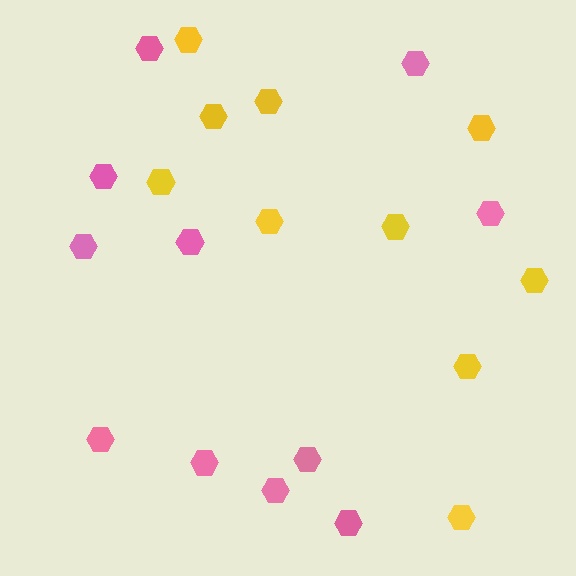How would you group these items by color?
There are 2 groups: one group of yellow hexagons (10) and one group of pink hexagons (11).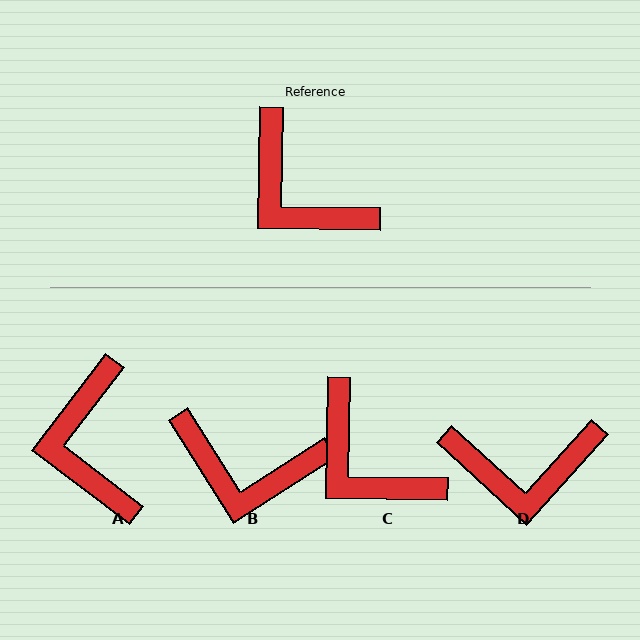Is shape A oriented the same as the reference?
No, it is off by about 36 degrees.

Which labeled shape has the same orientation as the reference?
C.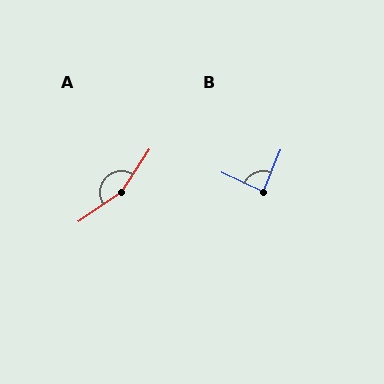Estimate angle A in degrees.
Approximately 158 degrees.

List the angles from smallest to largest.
B (88°), A (158°).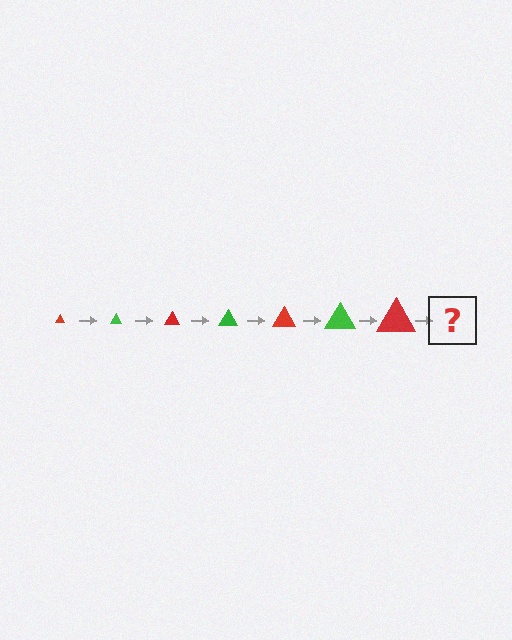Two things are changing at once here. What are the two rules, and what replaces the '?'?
The two rules are that the triangle grows larger each step and the color cycles through red and green. The '?' should be a green triangle, larger than the previous one.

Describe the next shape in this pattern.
It should be a green triangle, larger than the previous one.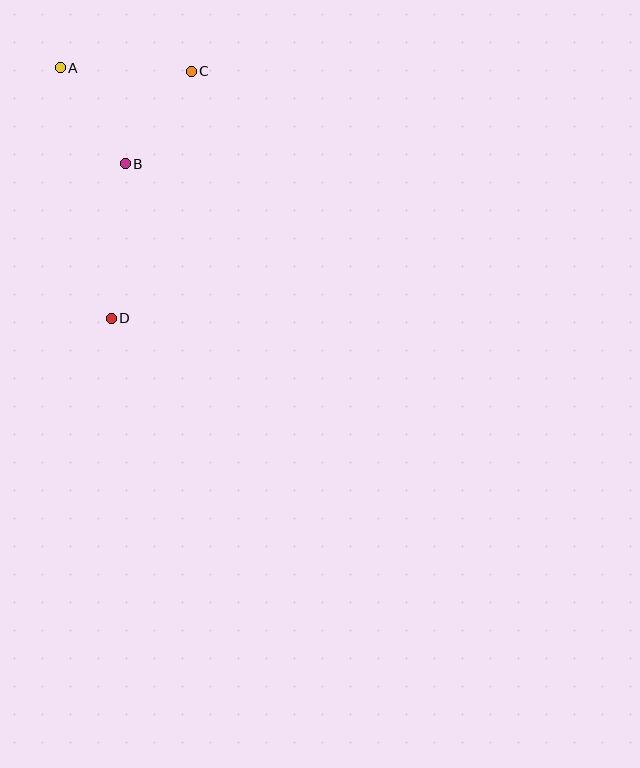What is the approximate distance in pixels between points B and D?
The distance between B and D is approximately 155 pixels.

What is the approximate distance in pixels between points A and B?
The distance between A and B is approximately 116 pixels.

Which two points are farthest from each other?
Points C and D are farthest from each other.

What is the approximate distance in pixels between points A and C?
The distance between A and C is approximately 131 pixels.